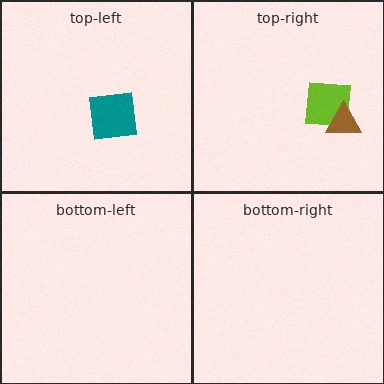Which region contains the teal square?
The top-left region.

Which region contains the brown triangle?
The top-right region.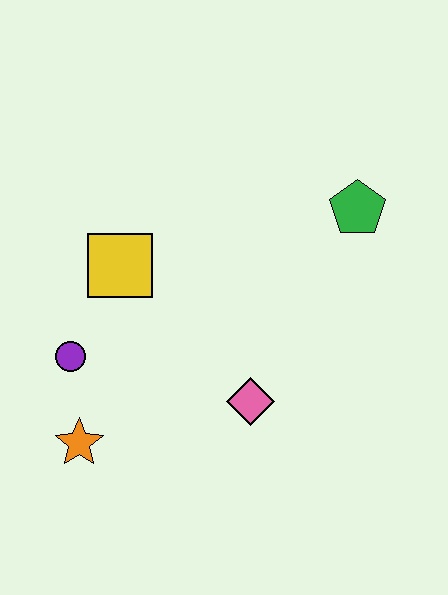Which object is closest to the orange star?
The purple circle is closest to the orange star.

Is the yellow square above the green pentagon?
No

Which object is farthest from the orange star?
The green pentagon is farthest from the orange star.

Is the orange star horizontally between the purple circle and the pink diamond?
Yes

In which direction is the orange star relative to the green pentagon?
The orange star is to the left of the green pentagon.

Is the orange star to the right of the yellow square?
No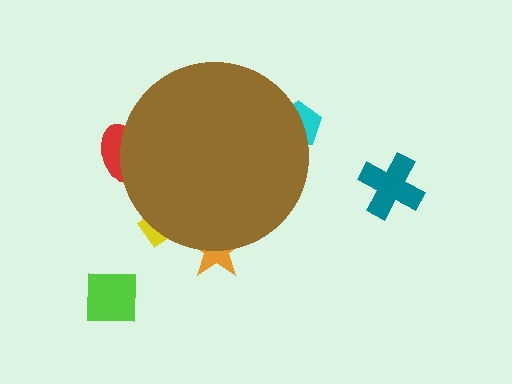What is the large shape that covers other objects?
A brown circle.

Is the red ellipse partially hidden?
Yes, the red ellipse is partially hidden behind the brown circle.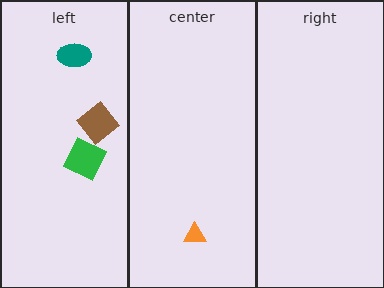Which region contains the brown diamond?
The left region.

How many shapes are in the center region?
1.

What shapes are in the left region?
The green square, the teal ellipse, the brown diamond.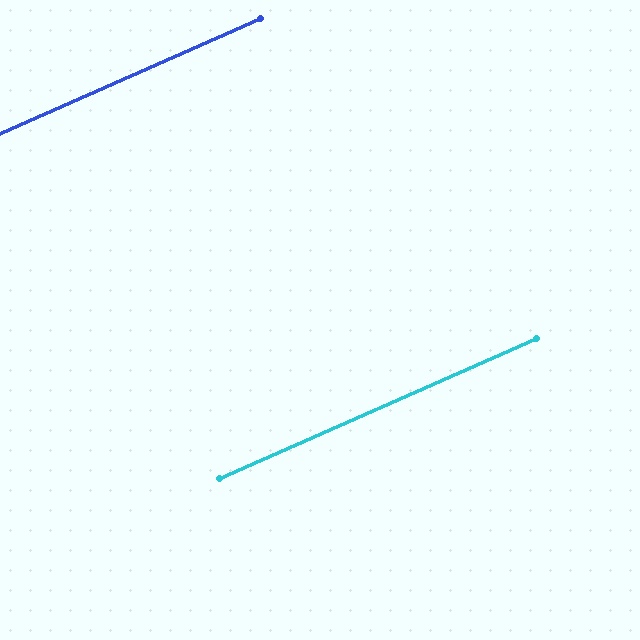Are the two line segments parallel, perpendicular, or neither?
Parallel — their directions differ by only 0.1°.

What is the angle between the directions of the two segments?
Approximately 0 degrees.